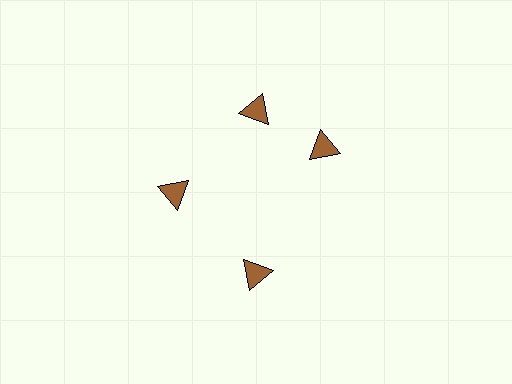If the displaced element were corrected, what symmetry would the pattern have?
It would have 4-fold rotational symmetry — the pattern would map onto itself every 90 degrees.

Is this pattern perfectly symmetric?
No. The 4 brown triangles are arranged in a ring, but one element near the 3 o'clock position is rotated out of alignment along the ring, breaking the 4-fold rotational symmetry.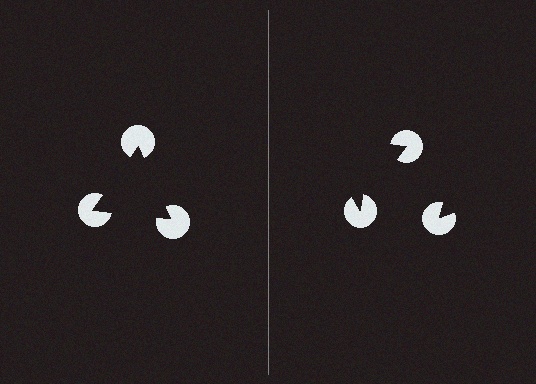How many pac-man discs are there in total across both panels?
6 — 3 on each side.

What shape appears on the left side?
An illusory triangle.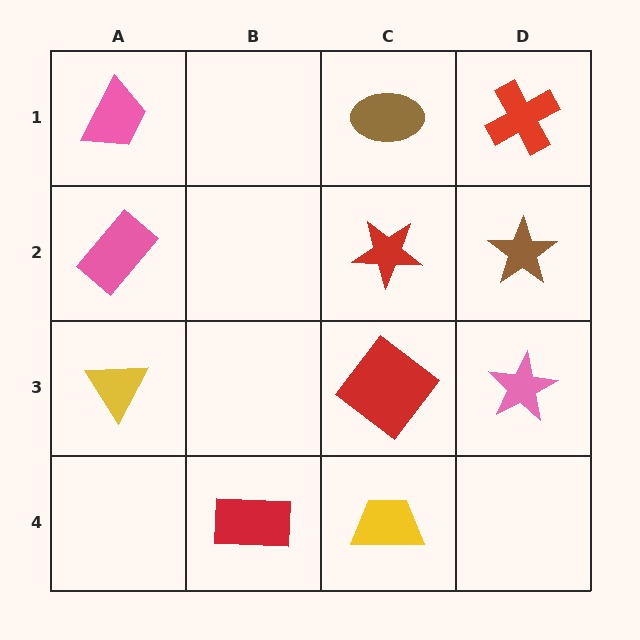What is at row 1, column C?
A brown ellipse.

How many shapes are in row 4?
2 shapes.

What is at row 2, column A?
A pink rectangle.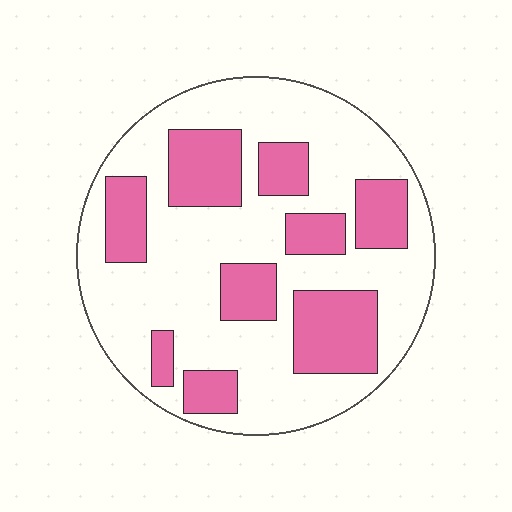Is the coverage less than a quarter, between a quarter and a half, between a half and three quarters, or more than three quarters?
Between a quarter and a half.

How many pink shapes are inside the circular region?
9.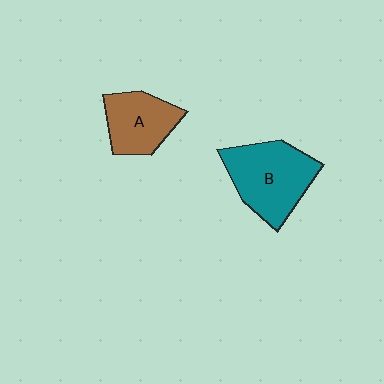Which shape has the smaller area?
Shape A (brown).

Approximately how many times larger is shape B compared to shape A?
Approximately 1.4 times.